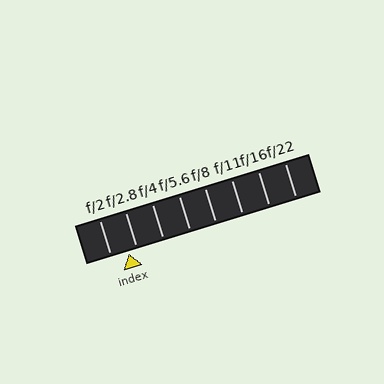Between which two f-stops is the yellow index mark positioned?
The index mark is between f/2 and f/2.8.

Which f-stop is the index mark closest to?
The index mark is closest to f/2.8.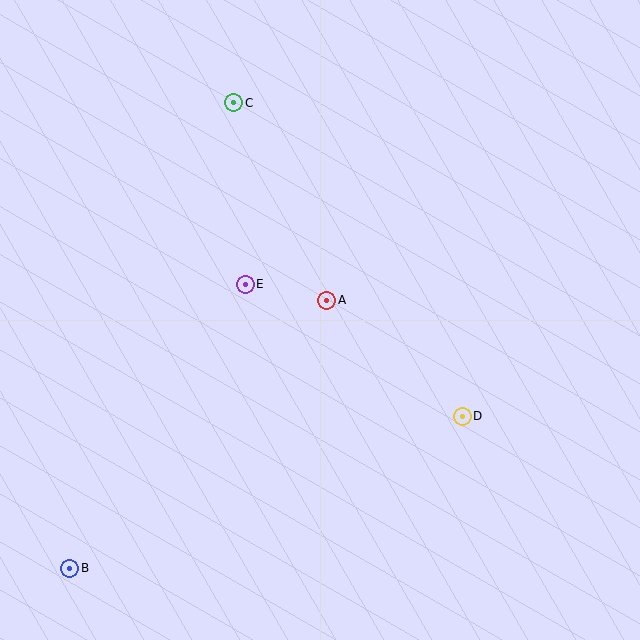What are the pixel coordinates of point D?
Point D is at (462, 416).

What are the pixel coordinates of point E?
Point E is at (245, 284).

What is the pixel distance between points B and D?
The distance between B and D is 421 pixels.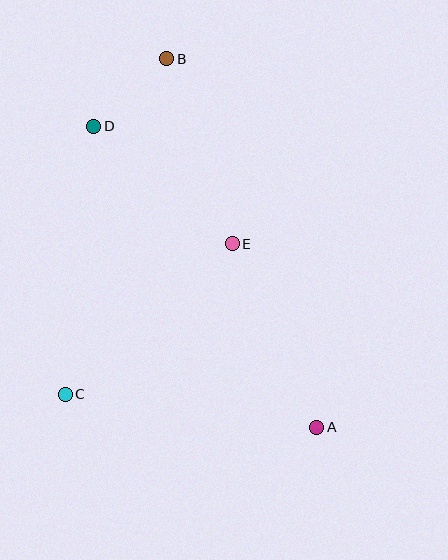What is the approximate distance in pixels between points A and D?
The distance between A and D is approximately 374 pixels.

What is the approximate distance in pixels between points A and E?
The distance between A and E is approximately 202 pixels.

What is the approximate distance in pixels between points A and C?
The distance between A and C is approximately 254 pixels.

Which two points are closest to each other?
Points B and D are closest to each other.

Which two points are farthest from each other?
Points A and B are farthest from each other.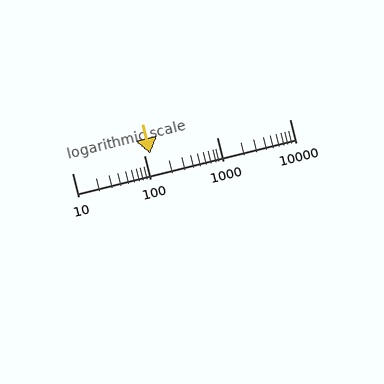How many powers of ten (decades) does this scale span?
The scale spans 3 decades, from 10 to 10000.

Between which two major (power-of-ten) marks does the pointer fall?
The pointer is between 100 and 1000.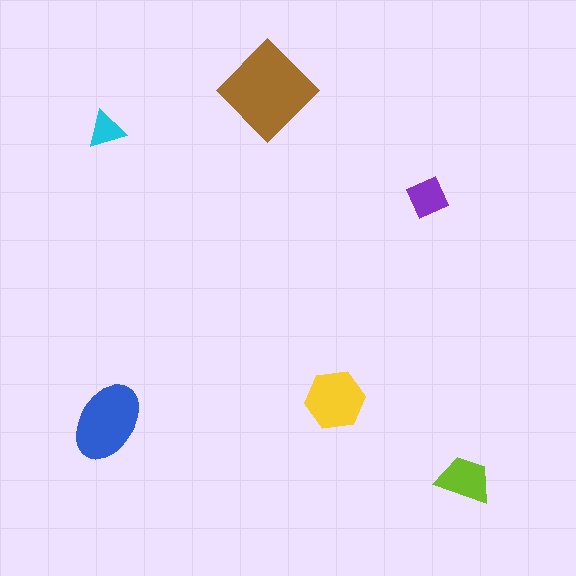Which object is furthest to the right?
The lime trapezoid is rightmost.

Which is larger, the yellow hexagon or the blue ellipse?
The blue ellipse.